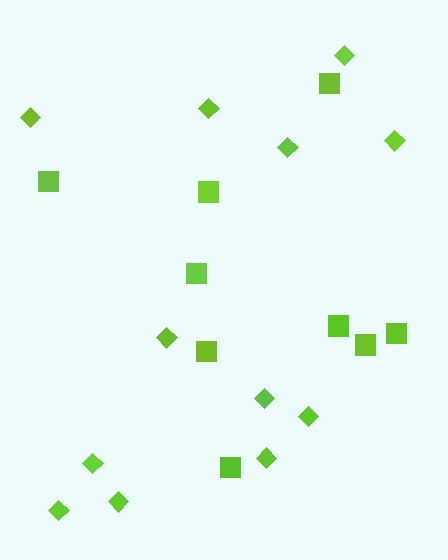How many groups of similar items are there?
There are 2 groups: one group of squares (9) and one group of diamonds (12).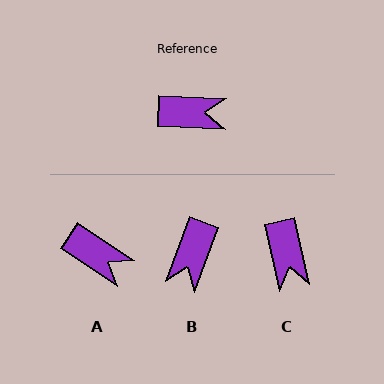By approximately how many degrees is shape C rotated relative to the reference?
Approximately 75 degrees clockwise.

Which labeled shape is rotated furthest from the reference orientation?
B, about 109 degrees away.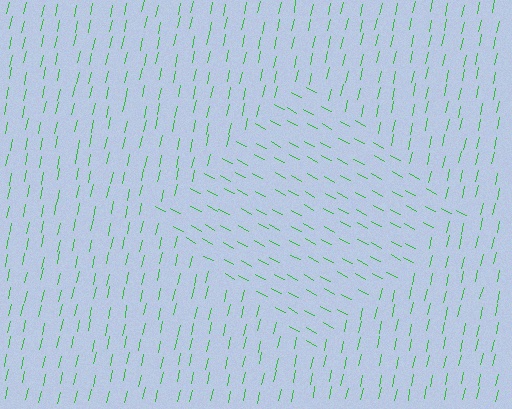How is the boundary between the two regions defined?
The boundary is defined purely by a change in line orientation (approximately 74 degrees difference). All lines are the same color and thickness.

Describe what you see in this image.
The image is filled with small green line segments. A diamond region in the image has lines oriented differently from the surrounding lines, creating a visible texture boundary.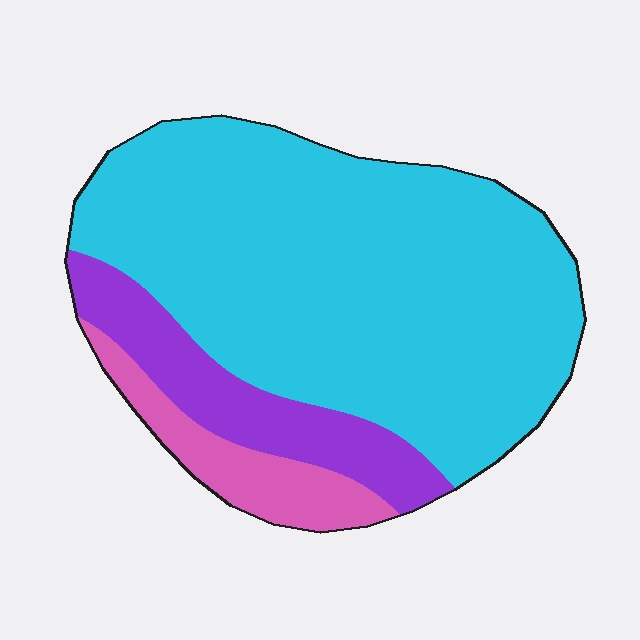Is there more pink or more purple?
Purple.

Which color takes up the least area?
Pink, at roughly 10%.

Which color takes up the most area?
Cyan, at roughly 75%.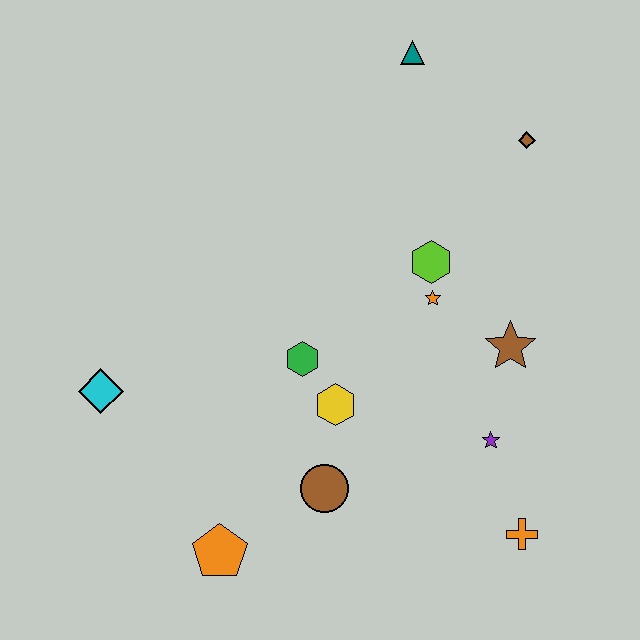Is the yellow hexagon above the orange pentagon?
Yes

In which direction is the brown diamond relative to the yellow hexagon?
The brown diamond is above the yellow hexagon.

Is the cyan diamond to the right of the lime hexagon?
No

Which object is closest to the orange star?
The lime hexagon is closest to the orange star.